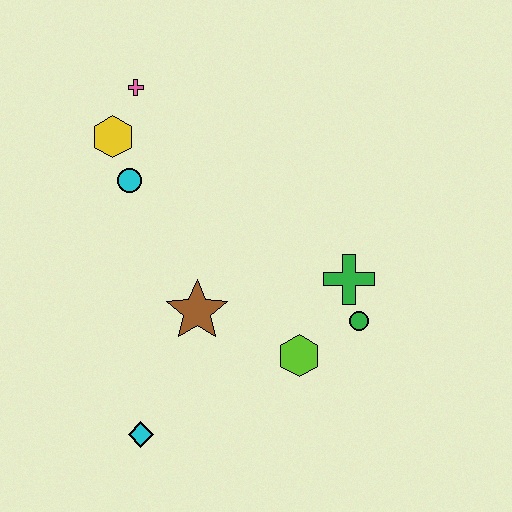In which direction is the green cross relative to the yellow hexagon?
The green cross is to the right of the yellow hexagon.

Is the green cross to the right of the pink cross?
Yes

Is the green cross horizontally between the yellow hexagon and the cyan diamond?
No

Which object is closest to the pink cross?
The yellow hexagon is closest to the pink cross.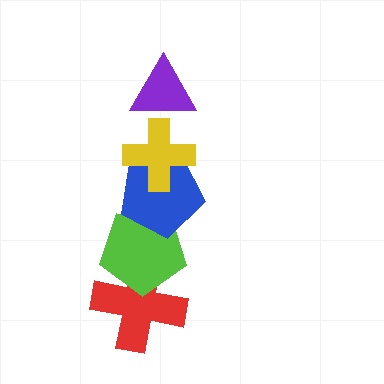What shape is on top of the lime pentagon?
The blue pentagon is on top of the lime pentagon.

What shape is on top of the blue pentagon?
The yellow cross is on top of the blue pentagon.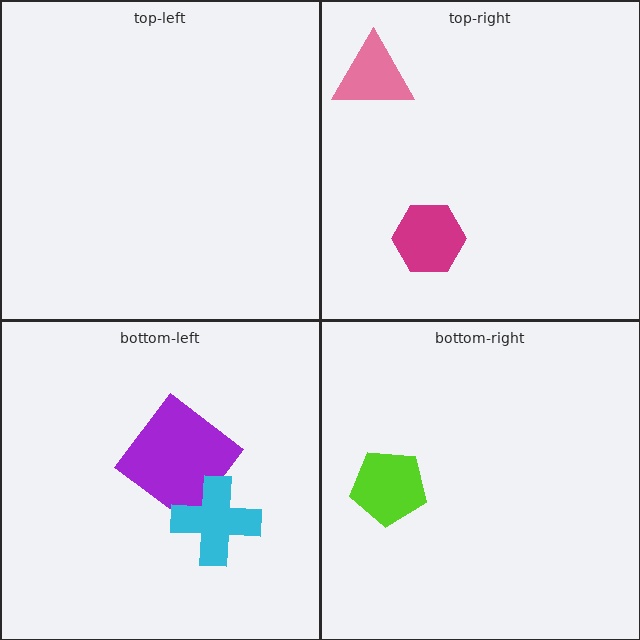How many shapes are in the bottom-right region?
1.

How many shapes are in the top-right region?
2.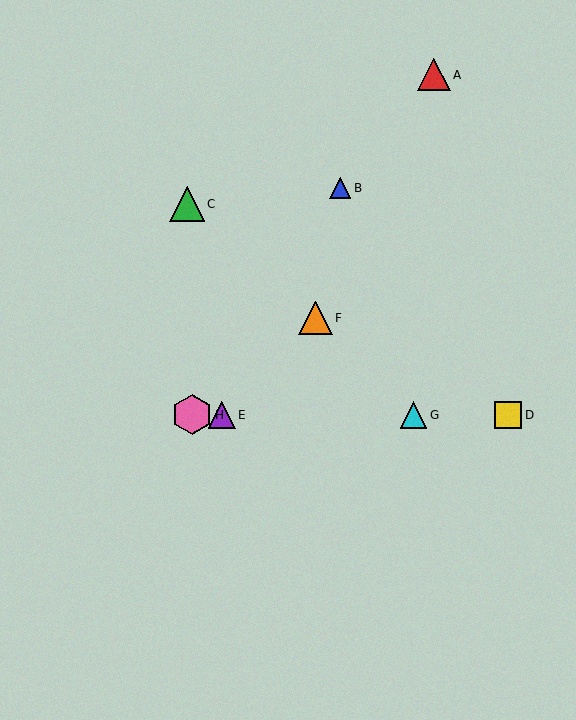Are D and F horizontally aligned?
No, D is at y≈415 and F is at y≈318.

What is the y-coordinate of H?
Object H is at y≈415.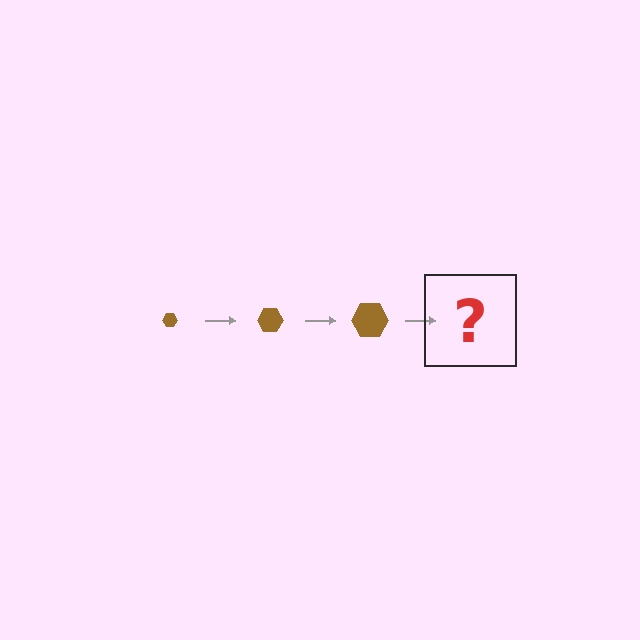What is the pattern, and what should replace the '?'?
The pattern is that the hexagon gets progressively larger each step. The '?' should be a brown hexagon, larger than the previous one.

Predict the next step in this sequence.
The next step is a brown hexagon, larger than the previous one.